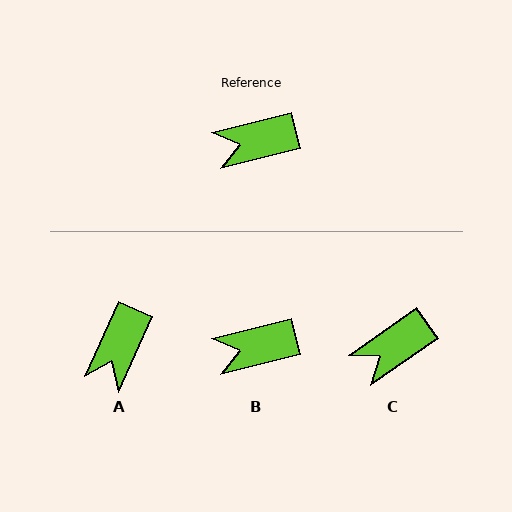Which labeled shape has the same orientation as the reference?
B.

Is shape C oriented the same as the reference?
No, it is off by about 21 degrees.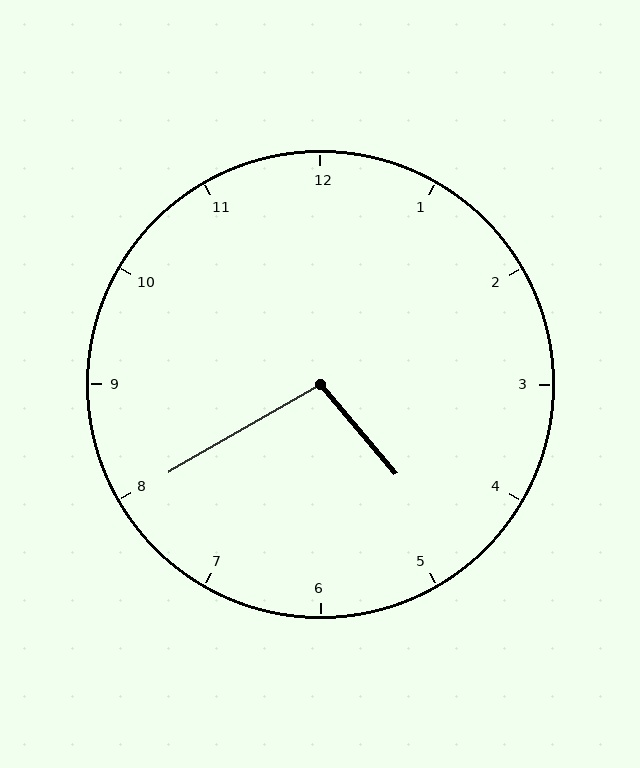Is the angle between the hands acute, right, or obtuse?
It is obtuse.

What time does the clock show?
4:40.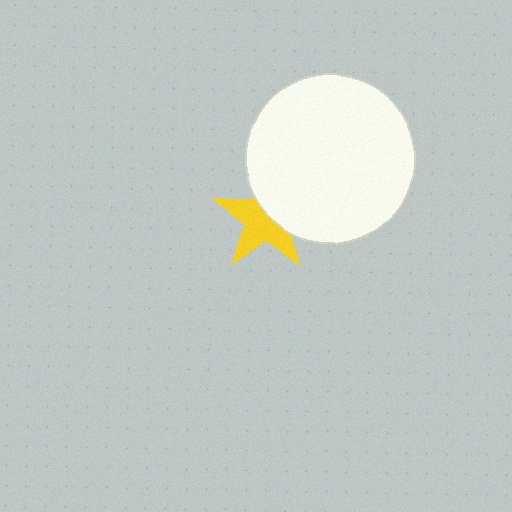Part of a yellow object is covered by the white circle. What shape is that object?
It is a star.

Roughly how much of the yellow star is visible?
About half of it is visible (roughly 59%).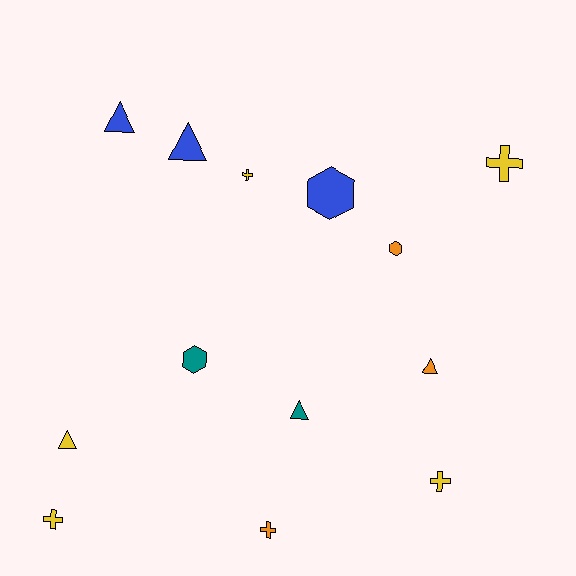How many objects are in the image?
There are 13 objects.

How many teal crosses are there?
There are no teal crosses.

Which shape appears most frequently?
Triangle, with 5 objects.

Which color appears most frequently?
Yellow, with 5 objects.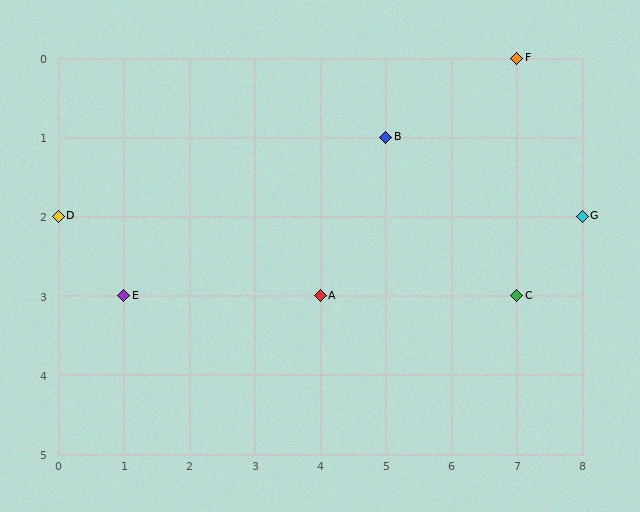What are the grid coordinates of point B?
Point B is at grid coordinates (5, 1).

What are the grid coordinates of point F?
Point F is at grid coordinates (7, 0).